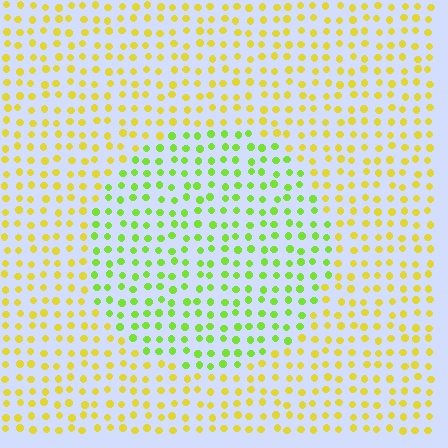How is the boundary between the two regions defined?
The boundary is defined purely by a slight shift in hue (about 40 degrees). Spacing, size, and orientation are identical on both sides.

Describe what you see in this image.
The image is filled with small yellow elements in a uniform arrangement. A circle-shaped region is visible where the elements are tinted to a slightly different hue, forming a subtle color boundary.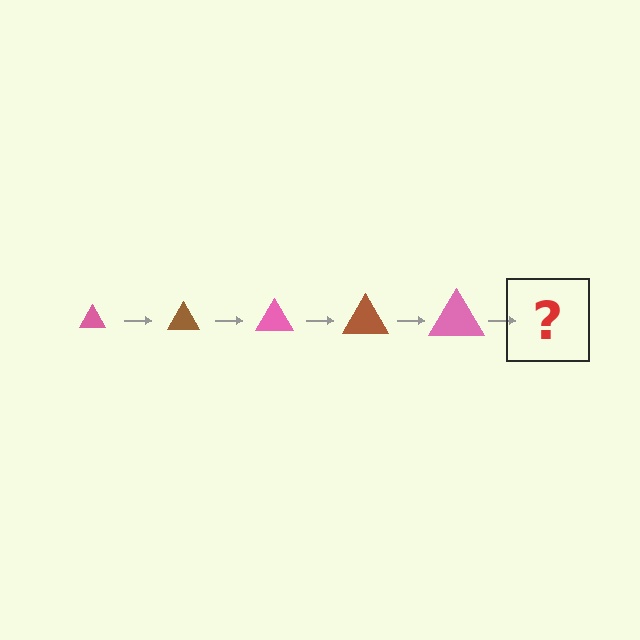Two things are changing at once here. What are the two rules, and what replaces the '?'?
The two rules are that the triangle grows larger each step and the color cycles through pink and brown. The '?' should be a brown triangle, larger than the previous one.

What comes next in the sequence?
The next element should be a brown triangle, larger than the previous one.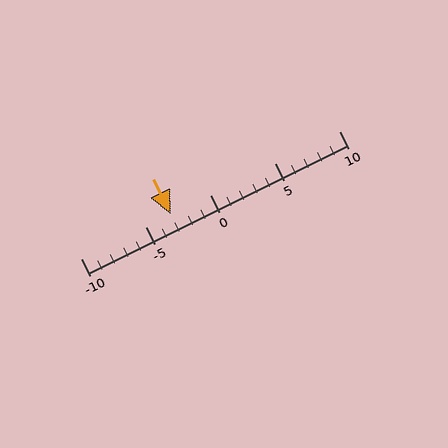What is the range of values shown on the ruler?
The ruler shows values from -10 to 10.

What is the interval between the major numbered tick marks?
The major tick marks are spaced 5 units apart.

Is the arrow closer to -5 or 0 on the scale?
The arrow is closer to -5.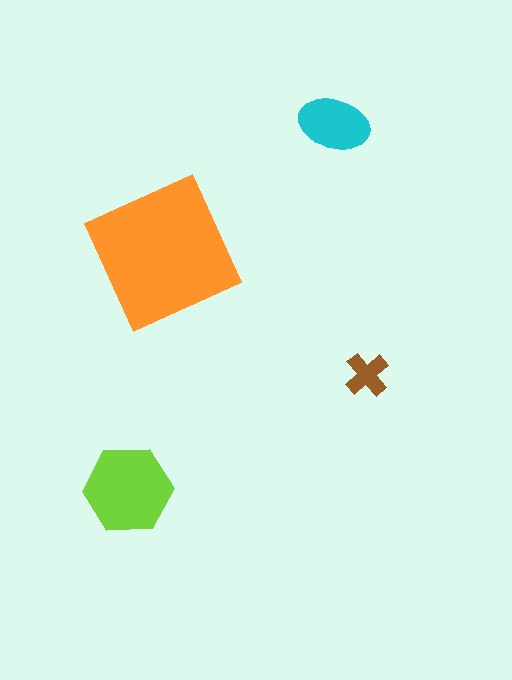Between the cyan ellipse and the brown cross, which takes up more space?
The cyan ellipse.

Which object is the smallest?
The brown cross.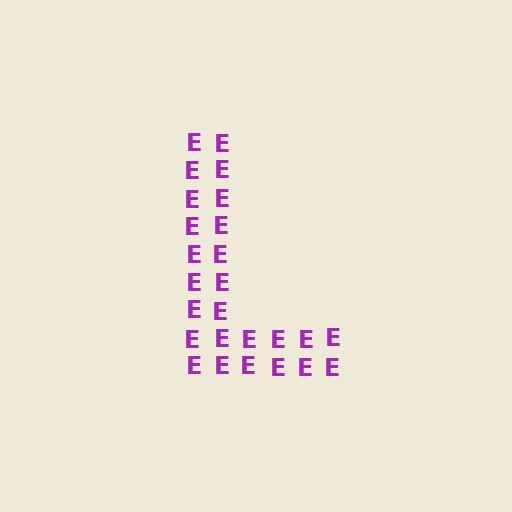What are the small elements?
The small elements are letter E's.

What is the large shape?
The large shape is the letter L.